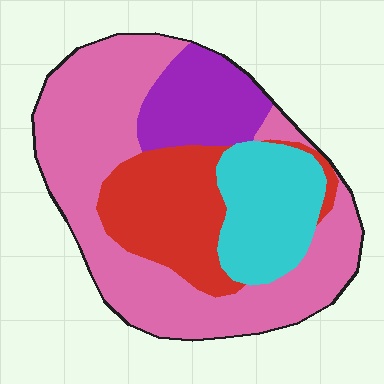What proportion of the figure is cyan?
Cyan covers about 15% of the figure.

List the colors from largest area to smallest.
From largest to smallest: pink, red, cyan, purple.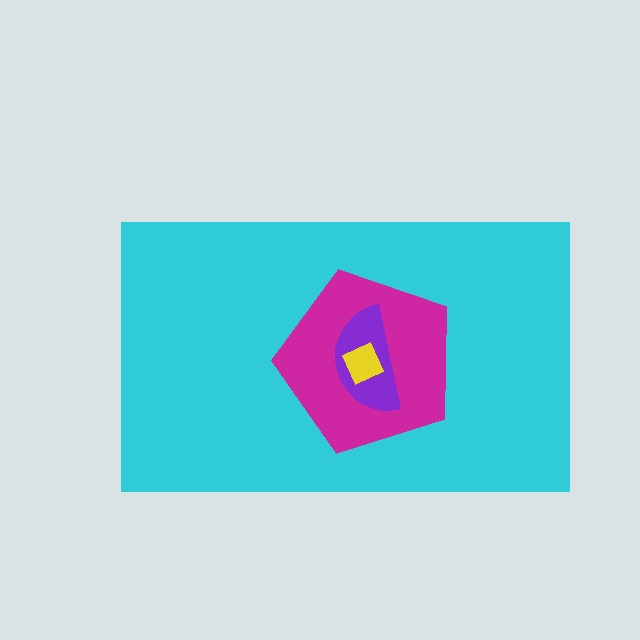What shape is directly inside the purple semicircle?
The yellow square.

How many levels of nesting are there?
4.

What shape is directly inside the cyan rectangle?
The magenta pentagon.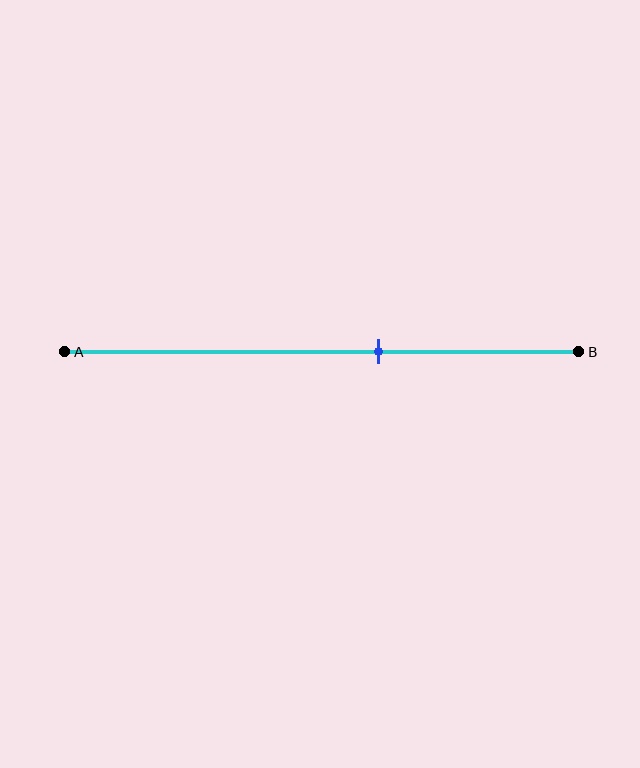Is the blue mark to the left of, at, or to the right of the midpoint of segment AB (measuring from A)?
The blue mark is to the right of the midpoint of segment AB.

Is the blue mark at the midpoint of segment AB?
No, the mark is at about 60% from A, not at the 50% midpoint.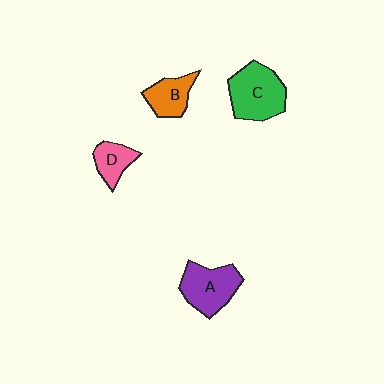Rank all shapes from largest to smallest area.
From largest to smallest: C (green), A (purple), B (orange), D (pink).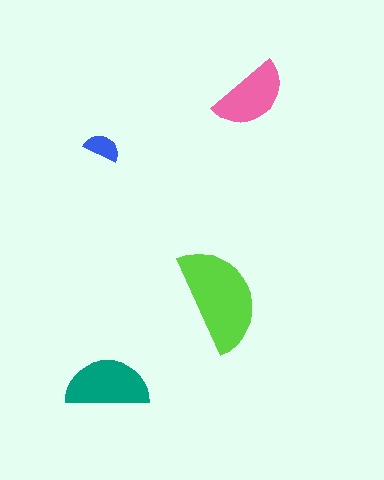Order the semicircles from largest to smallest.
the lime one, the teal one, the pink one, the blue one.